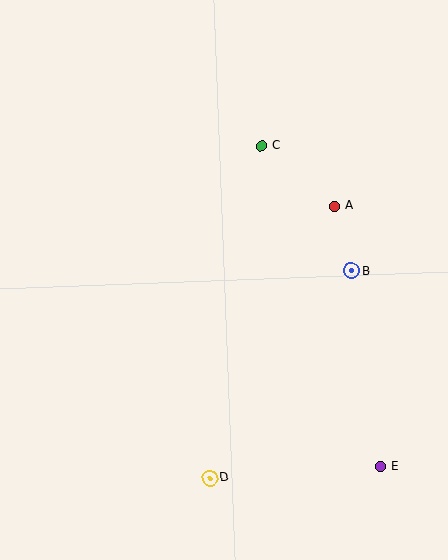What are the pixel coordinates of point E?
Point E is at (381, 467).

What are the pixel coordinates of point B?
Point B is at (351, 271).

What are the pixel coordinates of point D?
Point D is at (210, 478).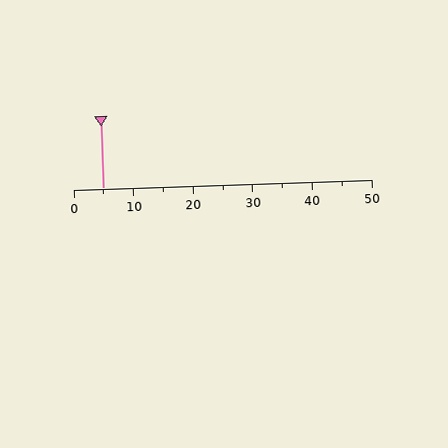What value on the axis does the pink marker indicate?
The marker indicates approximately 5.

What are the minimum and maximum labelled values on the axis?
The axis runs from 0 to 50.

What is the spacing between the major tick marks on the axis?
The major ticks are spaced 10 apart.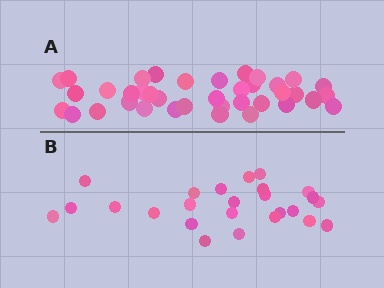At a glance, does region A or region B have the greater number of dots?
Region A (the top region) has more dots.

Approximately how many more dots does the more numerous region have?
Region A has approximately 15 more dots than region B.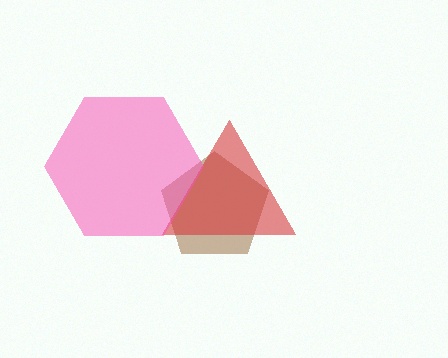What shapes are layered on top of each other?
The layered shapes are: a brown pentagon, a red triangle, a pink hexagon.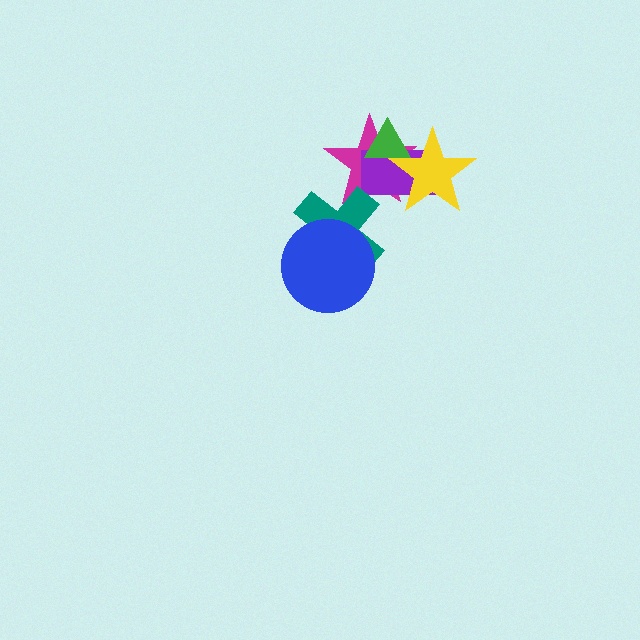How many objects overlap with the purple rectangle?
3 objects overlap with the purple rectangle.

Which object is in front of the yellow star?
The green triangle is in front of the yellow star.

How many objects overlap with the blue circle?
1 object overlaps with the blue circle.